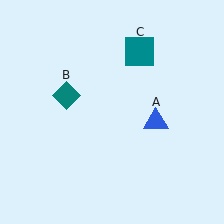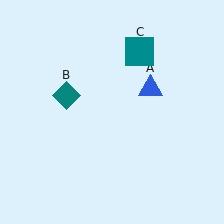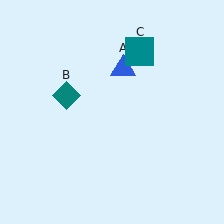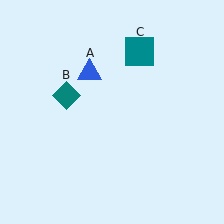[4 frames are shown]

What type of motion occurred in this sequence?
The blue triangle (object A) rotated counterclockwise around the center of the scene.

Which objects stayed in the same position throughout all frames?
Teal diamond (object B) and teal square (object C) remained stationary.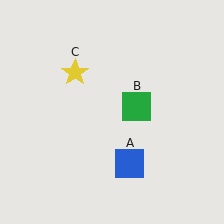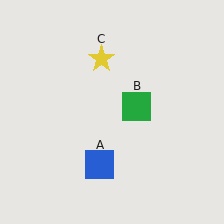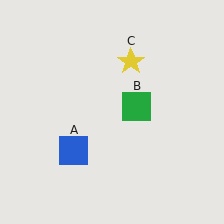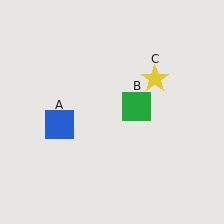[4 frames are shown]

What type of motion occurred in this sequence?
The blue square (object A), yellow star (object C) rotated clockwise around the center of the scene.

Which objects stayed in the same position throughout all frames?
Green square (object B) remained stationary.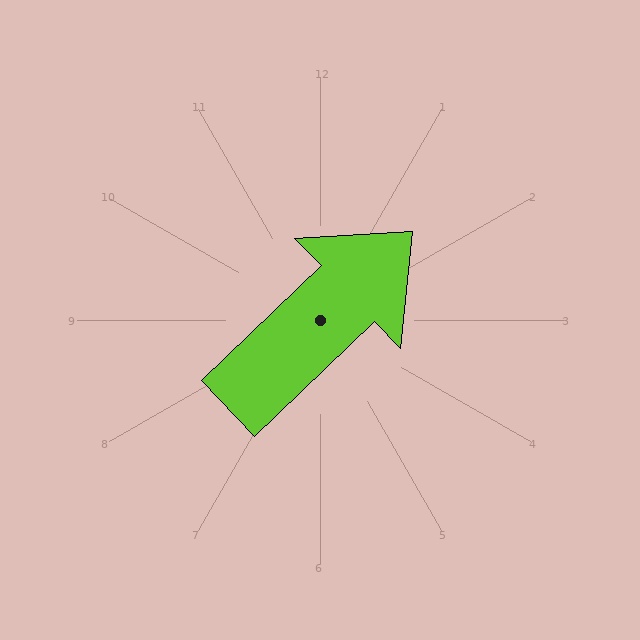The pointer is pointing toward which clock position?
Roughly 2 o'clock.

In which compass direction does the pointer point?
Northeast.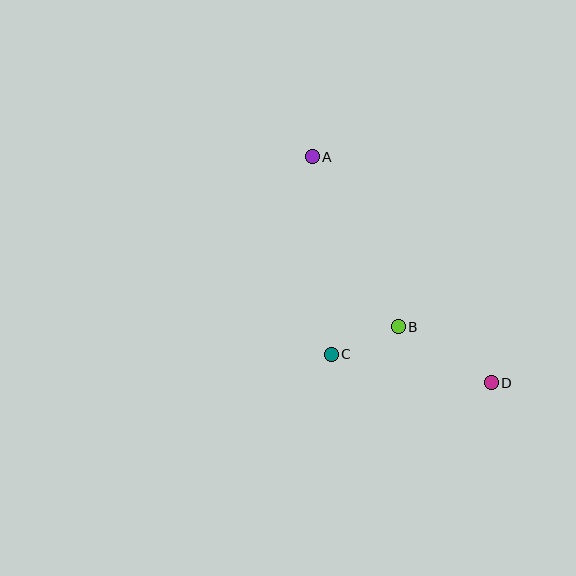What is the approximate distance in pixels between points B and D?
The distance between B and D is approximately 109 pixels.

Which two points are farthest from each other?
Points A and D are farthest from each other.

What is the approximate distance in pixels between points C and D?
The distance between C and D is approximately 163 pixels.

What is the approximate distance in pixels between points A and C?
The distance between A and C is approximately 198 pixels.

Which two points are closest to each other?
Points B and C are closest to each other.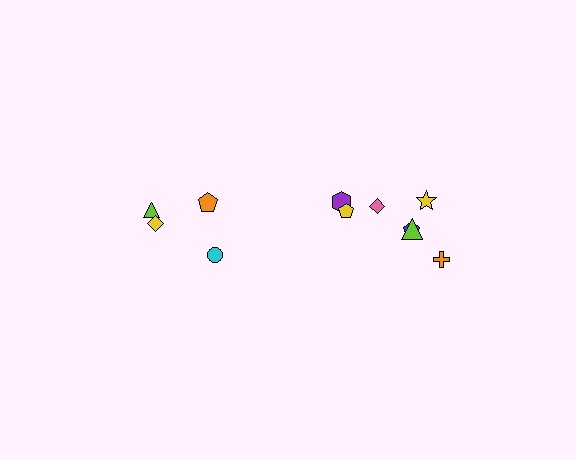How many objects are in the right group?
There are 7 objects.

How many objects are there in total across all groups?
There are 11 objects.